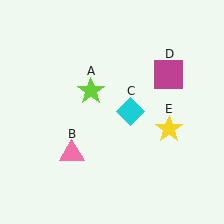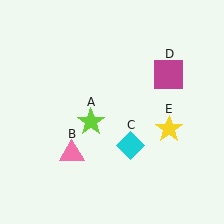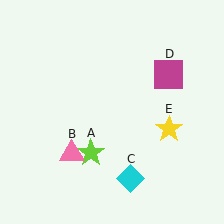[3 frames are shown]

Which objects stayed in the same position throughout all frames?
Pink triangle (object B) and magenta square (object D) and yellow star (object E) remained stationary.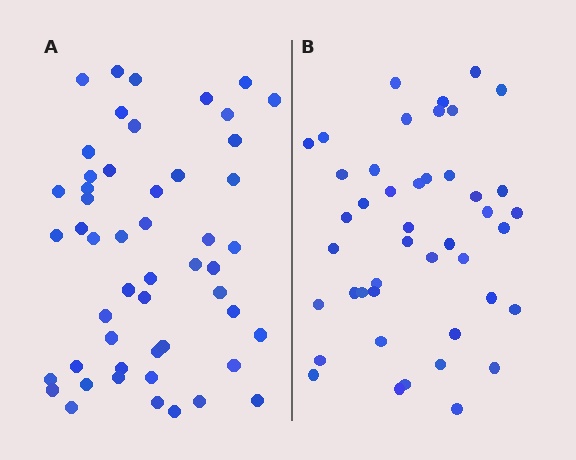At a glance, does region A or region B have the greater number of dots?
Region A (the left region) has more dots.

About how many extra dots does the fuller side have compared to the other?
Region A has roughly 8 or so more dots than region B.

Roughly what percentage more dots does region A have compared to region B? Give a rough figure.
About 15% more.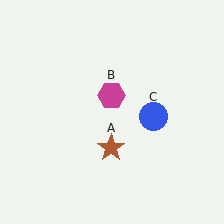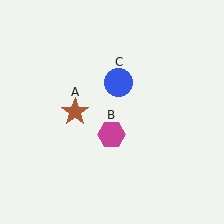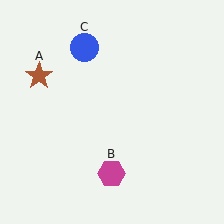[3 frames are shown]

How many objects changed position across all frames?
3 objects changed position: brown star (object A), magenta hexagon (object B), blue circle (object C).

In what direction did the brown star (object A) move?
The brown star (object A) moved up and to the left.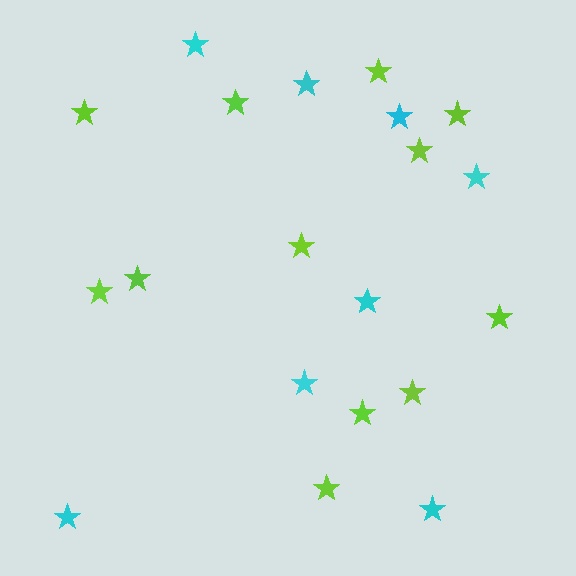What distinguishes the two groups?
There are 2 groups: one group of cyan stars (8) and one group of lime stars (12).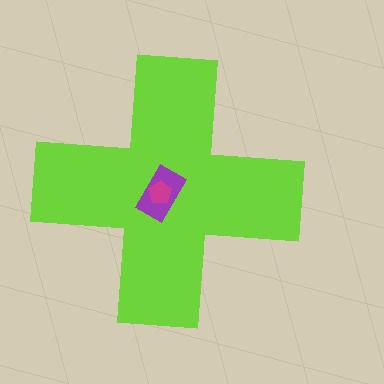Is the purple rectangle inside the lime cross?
Yes.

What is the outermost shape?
The lime cross.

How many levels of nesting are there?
3.